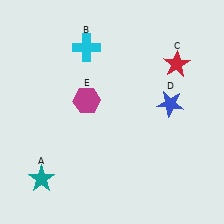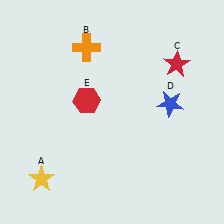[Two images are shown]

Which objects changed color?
A changed from teal to yellow. B changed from cyan to orange. E changed from magenta to red.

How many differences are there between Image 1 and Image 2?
There are 3 differences between the two images.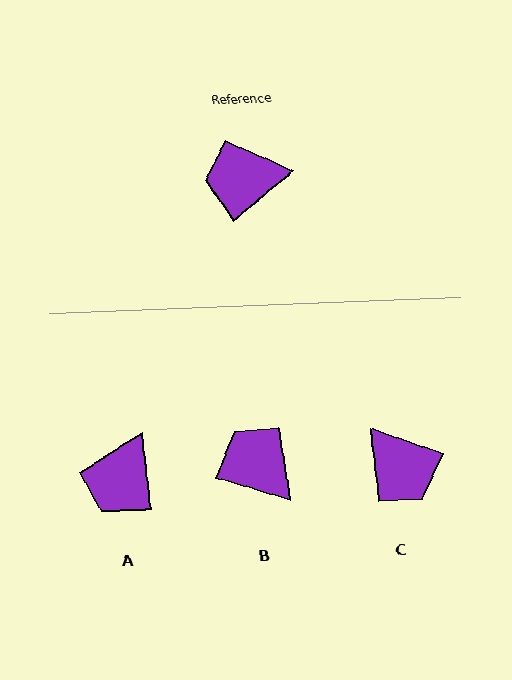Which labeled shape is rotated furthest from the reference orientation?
C, about 121 degrees away.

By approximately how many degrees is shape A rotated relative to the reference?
Approximately 57 degrees counter-clockwise.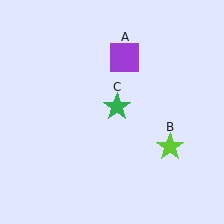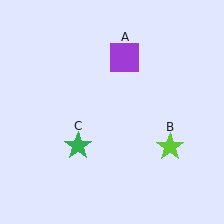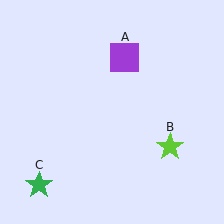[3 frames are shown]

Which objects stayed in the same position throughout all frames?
Purple square (object A) and lime star (object B) remained stationary.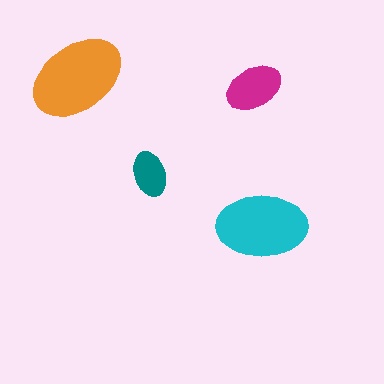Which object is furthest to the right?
The cyan ellipse is rightmost.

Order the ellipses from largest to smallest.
the orange one, the cyan one, the magenta one, the teal one.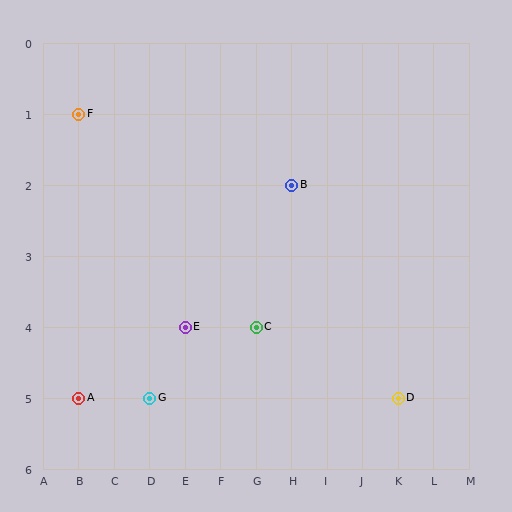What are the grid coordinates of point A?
Point A is at grid coordinates (B, 5).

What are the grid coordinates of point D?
Point D is at grid coordinates (K, 5).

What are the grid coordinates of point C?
Point C is at grid coordinates (G, 4).